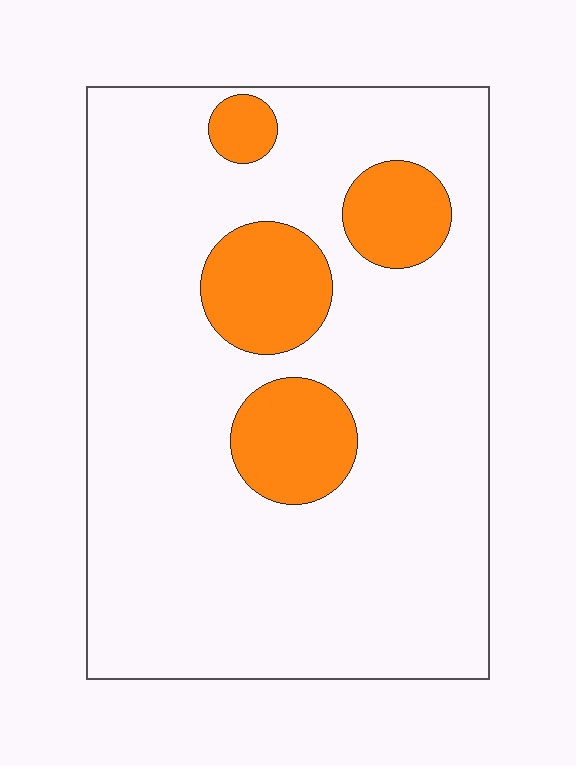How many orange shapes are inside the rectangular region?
4.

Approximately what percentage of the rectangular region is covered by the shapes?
Approximately 15%.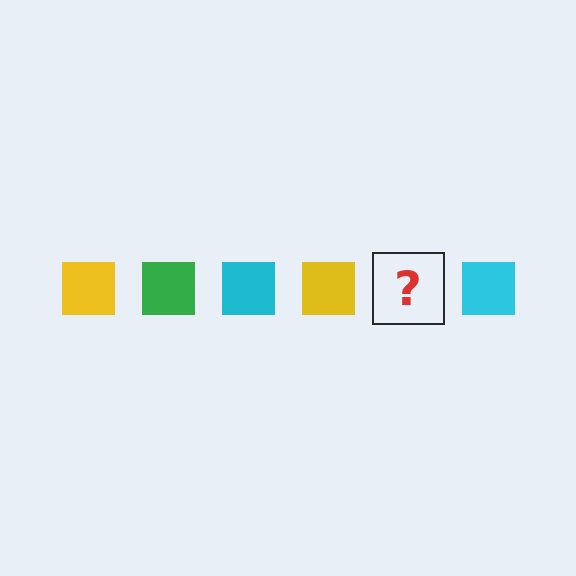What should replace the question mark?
The question mark should be replaced with a green square.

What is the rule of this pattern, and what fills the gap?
The rule is that the pattern cycles through yellow, green, cyan squares. The gap should be filled with a green square.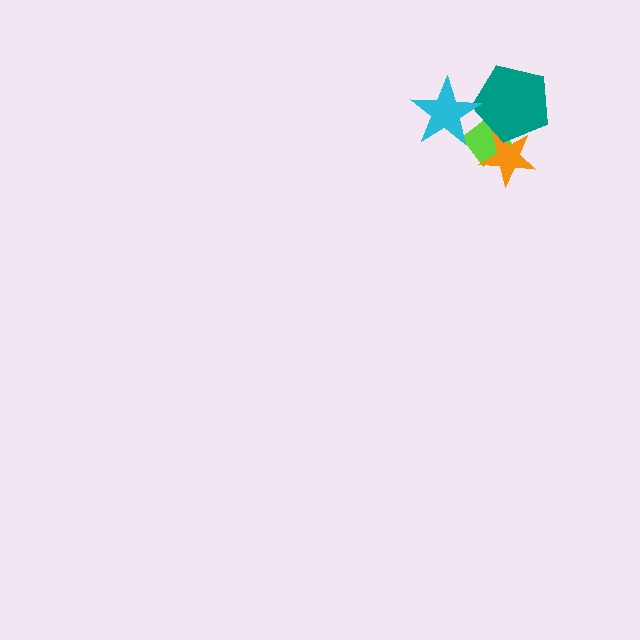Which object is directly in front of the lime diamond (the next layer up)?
The orange star is directly in front of the lime diamond.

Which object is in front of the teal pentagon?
The cyan star is in front of the teal pentagon.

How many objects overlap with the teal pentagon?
3 objects overlap with the teal pentagon.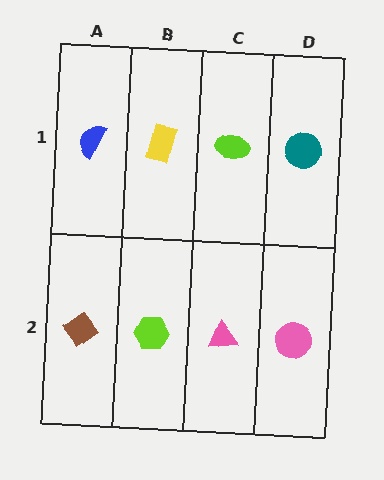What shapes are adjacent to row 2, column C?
A lime ellipse (row 1, column C), a lime hexagon (row 2, column B), a pink circle (row 2, column D).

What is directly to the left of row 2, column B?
A brown diamond.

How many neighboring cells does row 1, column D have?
2.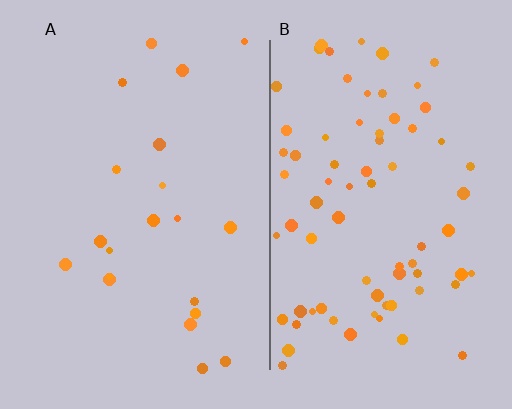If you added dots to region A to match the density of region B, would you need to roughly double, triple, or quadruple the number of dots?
Approximately quadruple.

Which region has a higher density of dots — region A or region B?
B (the right).